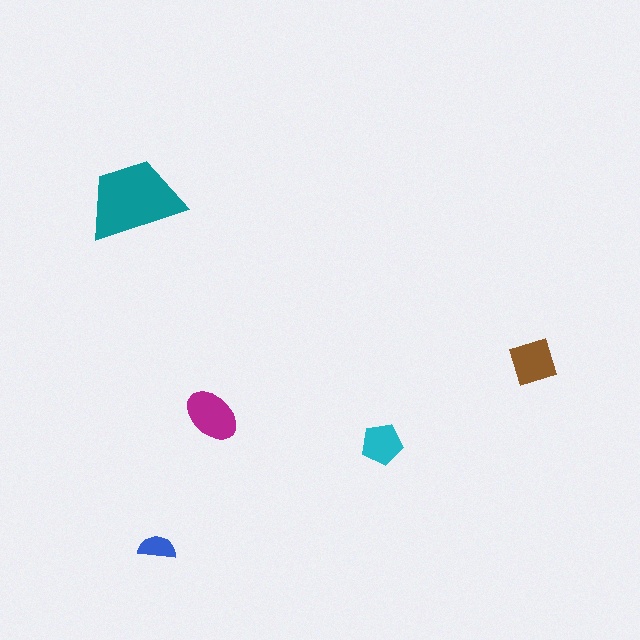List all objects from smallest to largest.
The blue semicircle, the cyan pentagon, the brown diamond, the magenta ellipse, the teal trapezoid.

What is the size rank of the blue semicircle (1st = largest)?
5th.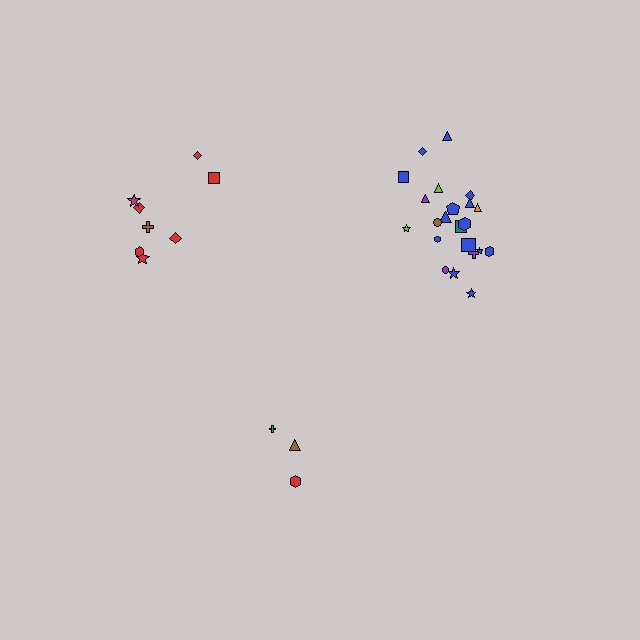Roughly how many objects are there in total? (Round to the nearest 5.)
Roughly 35 objects in total.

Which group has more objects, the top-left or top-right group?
The top-right group.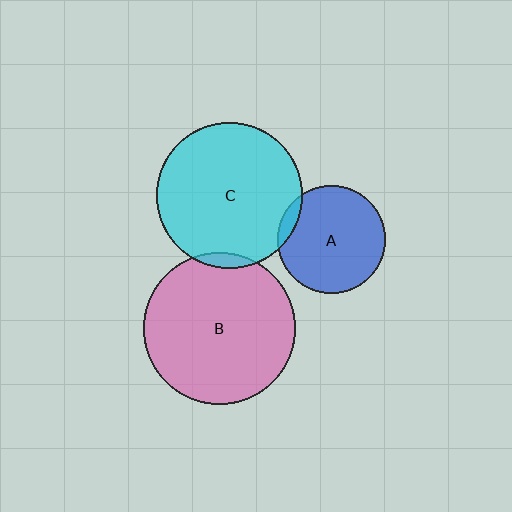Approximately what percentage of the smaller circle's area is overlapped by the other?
Approximately 5%.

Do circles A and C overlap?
Yes.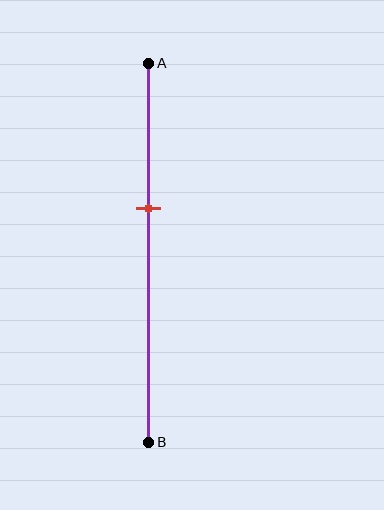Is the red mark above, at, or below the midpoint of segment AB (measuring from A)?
The red mark is above the midpoint of segment AB.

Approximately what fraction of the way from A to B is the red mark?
The red mark is approximately 40% of the way from A to B.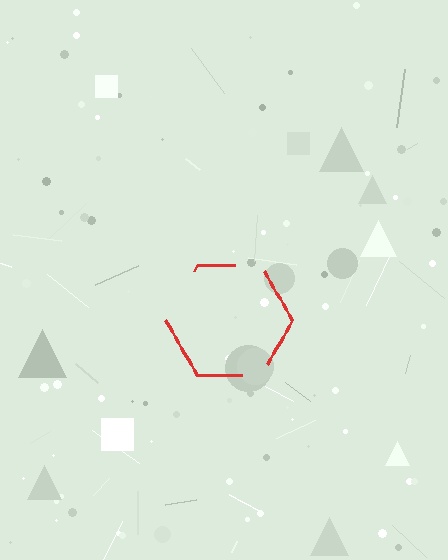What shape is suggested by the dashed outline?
The dashed outline suggests a hexagon.